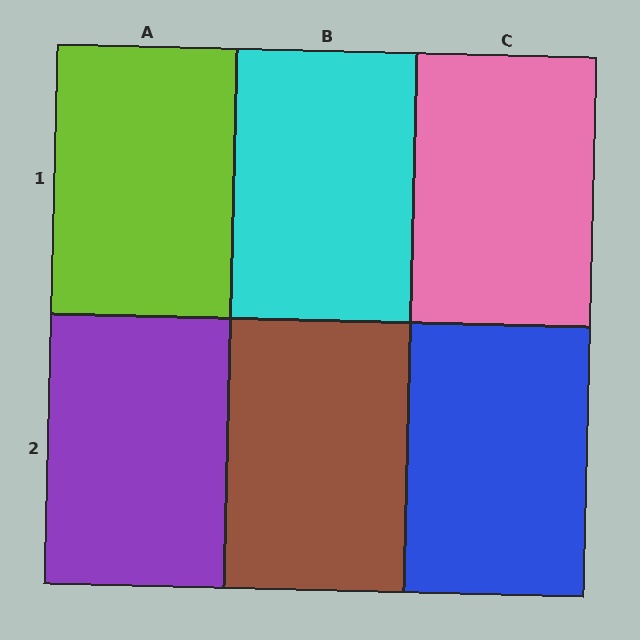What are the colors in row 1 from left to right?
Lime, cyan, pink.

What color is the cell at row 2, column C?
Blue.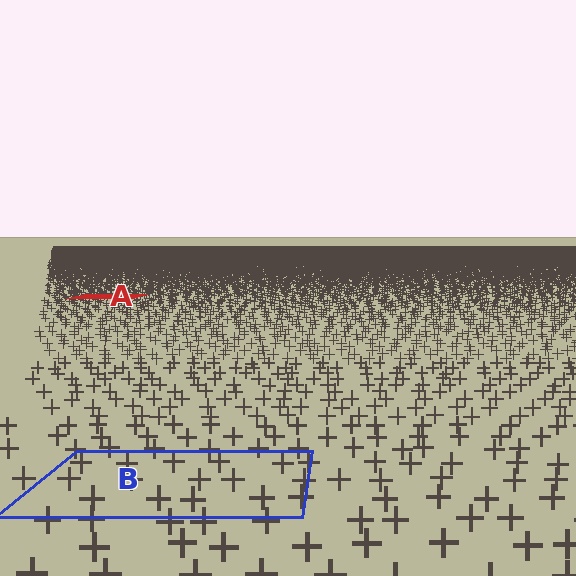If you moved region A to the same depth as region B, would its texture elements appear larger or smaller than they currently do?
They would appear larger. At a closer depth, the same texture elements are projected at a bigger on-screen size.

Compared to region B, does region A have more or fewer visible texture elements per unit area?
Region A has more texture elements per unit area — they are packed more densely because it is farther away.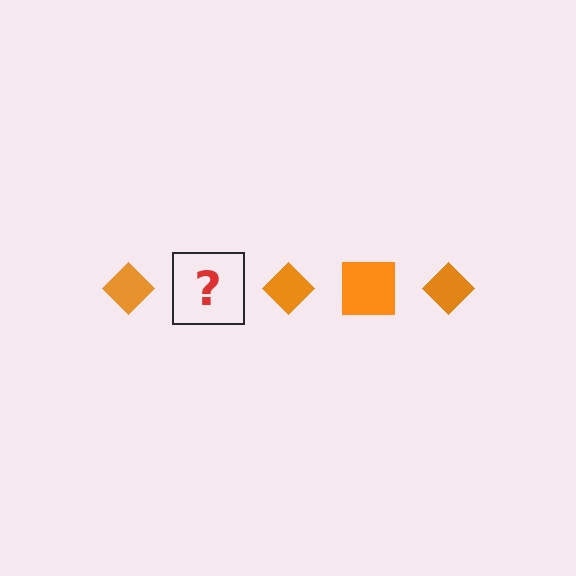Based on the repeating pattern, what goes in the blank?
The blank should be an orange square.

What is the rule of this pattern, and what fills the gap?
The rule is that the pattern cycles through diamond, square shapes in orange. The gap should be filled with an orange square.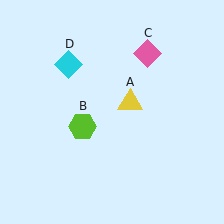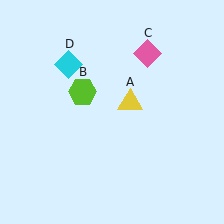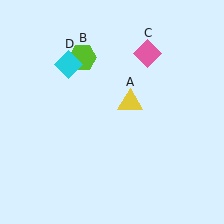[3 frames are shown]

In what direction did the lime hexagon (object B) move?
The lime hexagon (object B) moved up.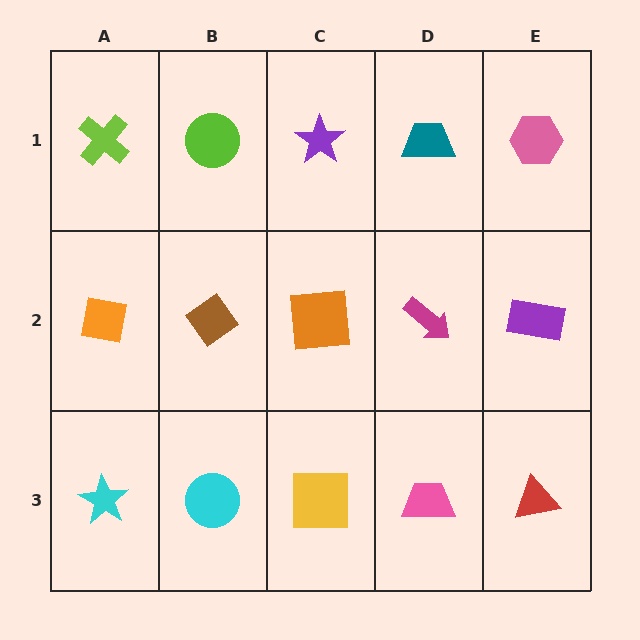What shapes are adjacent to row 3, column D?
A magenta arrow (row 2, column D), a yellow square (row 3, column C), a red triangle (row 3, column E).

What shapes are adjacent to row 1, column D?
A magenta arrow (row 2, column D), a purple star (row 1, column C), a pink hexagon (row 1, column E).